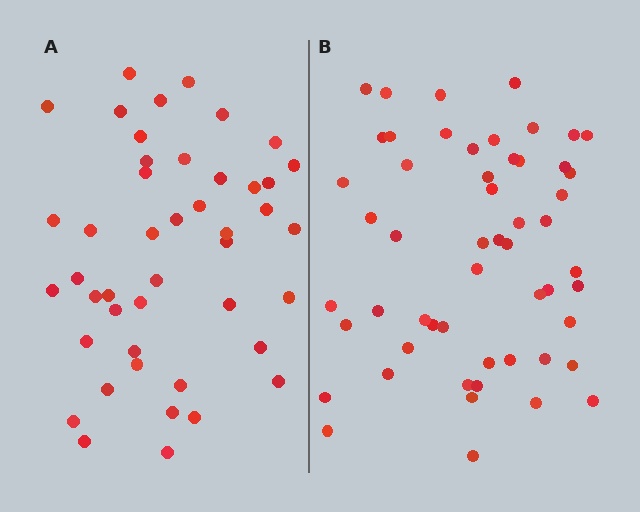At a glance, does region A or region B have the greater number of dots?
Region B (the right region) has more dots.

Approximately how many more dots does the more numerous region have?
Region B has roughly 8 or so more dots than region A.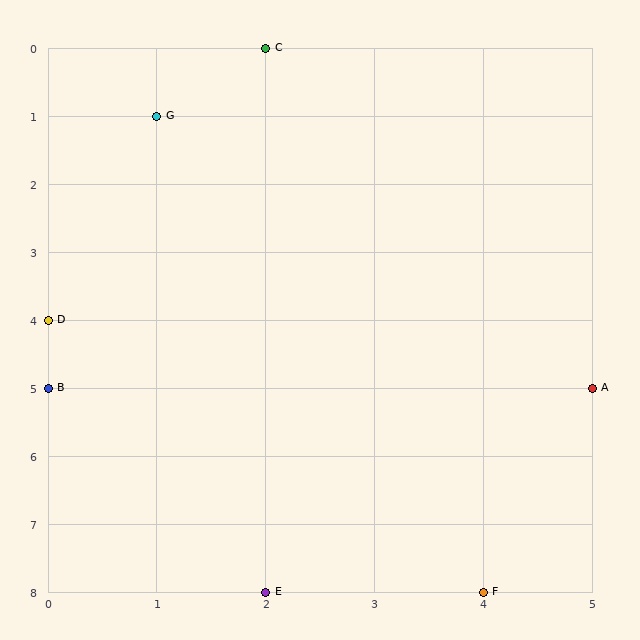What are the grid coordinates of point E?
Point E is at grid coordinates (2, 8).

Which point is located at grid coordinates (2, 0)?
Point C is at (2, 0).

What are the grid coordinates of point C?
Point C is at grid coordinates (2, 0).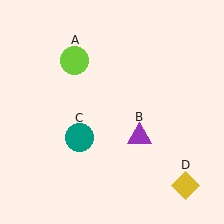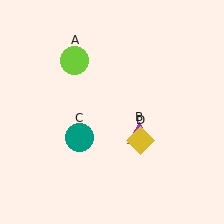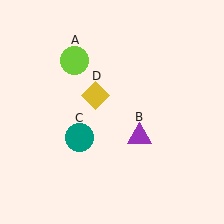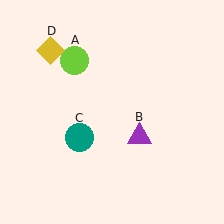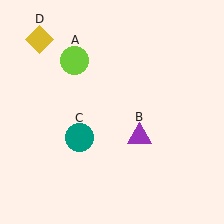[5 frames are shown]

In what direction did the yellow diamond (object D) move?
The yellow diamond (object D) moved up and to the left.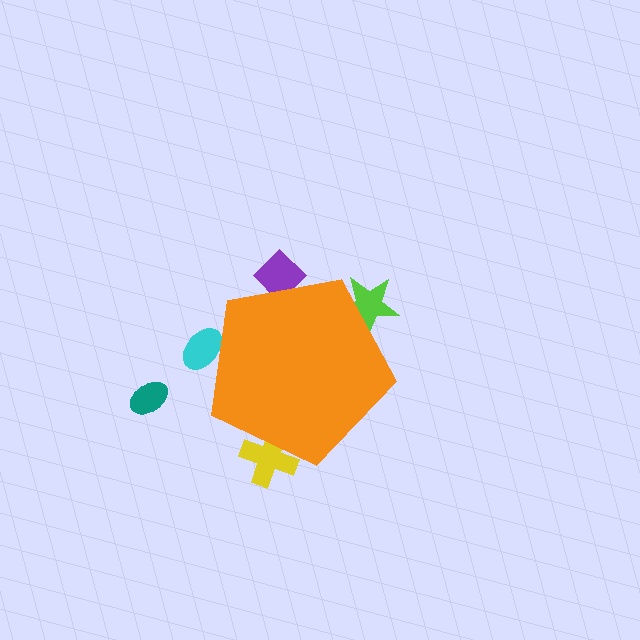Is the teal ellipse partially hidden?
No, the teal ellipse is fully visible.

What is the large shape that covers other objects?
An orange pentagon.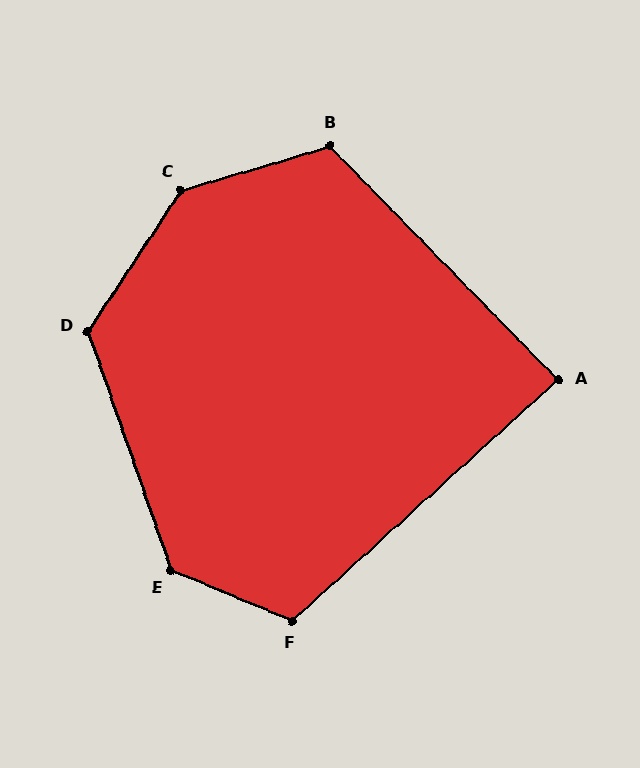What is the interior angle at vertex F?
Approximately 115 degrees (obtuse).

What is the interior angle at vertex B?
Approximately 118 degrees (obtuse).